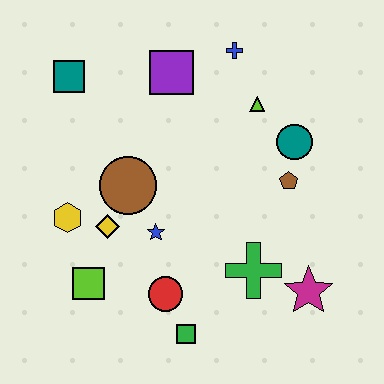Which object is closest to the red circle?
The green square is closest to the red circle.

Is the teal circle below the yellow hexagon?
No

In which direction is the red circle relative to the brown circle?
The red circle is below the brown circle.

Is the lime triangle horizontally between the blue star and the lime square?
No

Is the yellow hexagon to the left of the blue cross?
Yes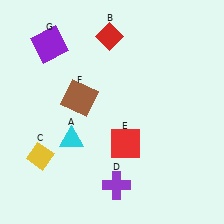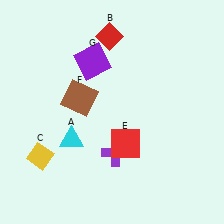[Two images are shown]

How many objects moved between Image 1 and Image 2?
2 objects moved between the two images.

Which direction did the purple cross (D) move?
The purple cross (D) moved up.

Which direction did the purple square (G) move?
The purple square (G) moved right.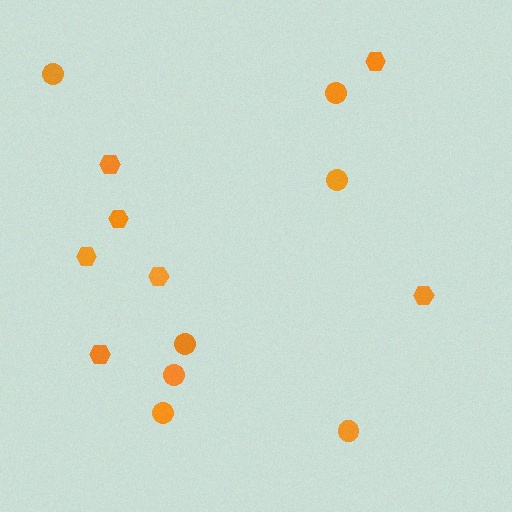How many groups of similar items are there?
There are 2 groups: one group of circles (7) and one group of hexagons (7).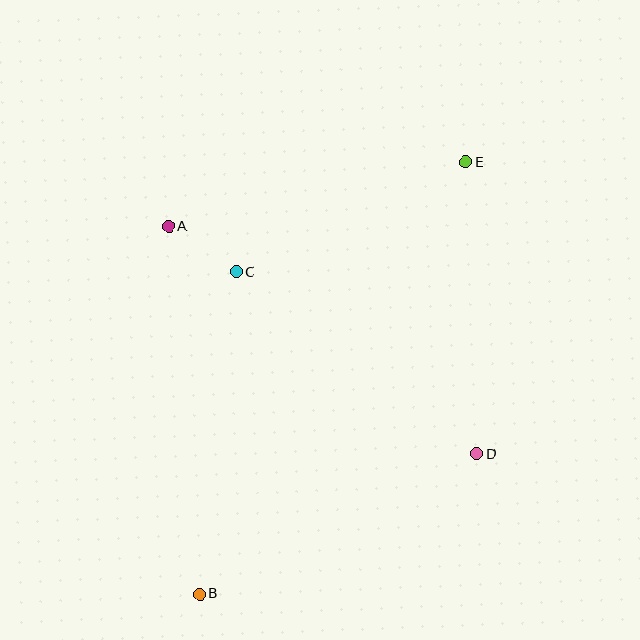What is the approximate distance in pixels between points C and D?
The distance between C and D is approximately 302 pixels.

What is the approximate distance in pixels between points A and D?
The distance between A and D is approximately 383 pixels.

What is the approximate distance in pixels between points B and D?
The distance between B and D is approximately 310 pixels.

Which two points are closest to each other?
Points A and C are closest to each other.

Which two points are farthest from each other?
Points B and E are farthest from each other.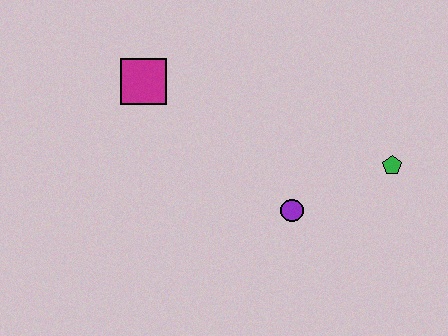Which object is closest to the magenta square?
The purple circle is closest to the magenta square.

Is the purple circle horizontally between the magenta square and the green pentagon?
Yes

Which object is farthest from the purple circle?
The magenta square is farthest from the purple circle.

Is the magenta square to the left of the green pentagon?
Yes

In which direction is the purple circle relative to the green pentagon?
The purple circle is to the left of the green pentagon.